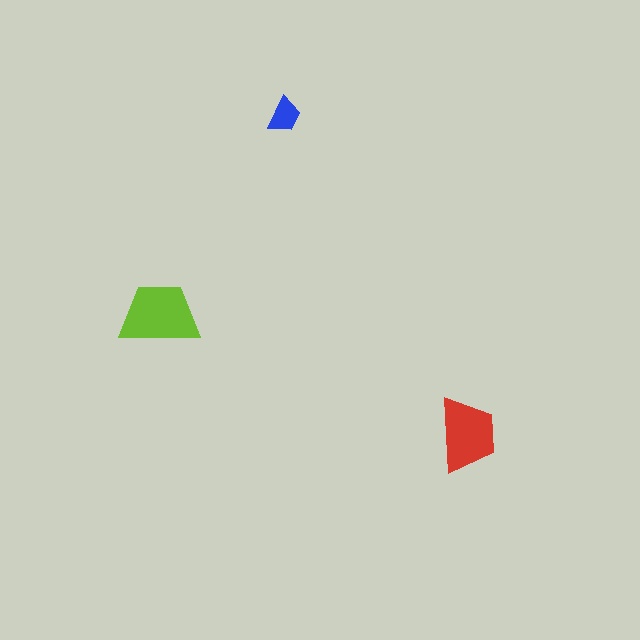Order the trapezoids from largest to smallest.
the lime one, the red one, the blue one.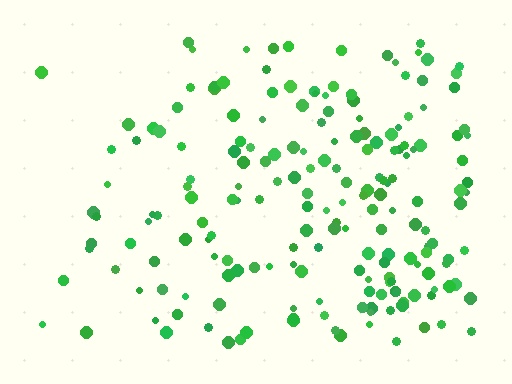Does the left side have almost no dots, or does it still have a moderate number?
Still a moderate number, just noticeably fewer than the right.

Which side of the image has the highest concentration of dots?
The right.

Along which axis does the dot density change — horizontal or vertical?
Horizontal.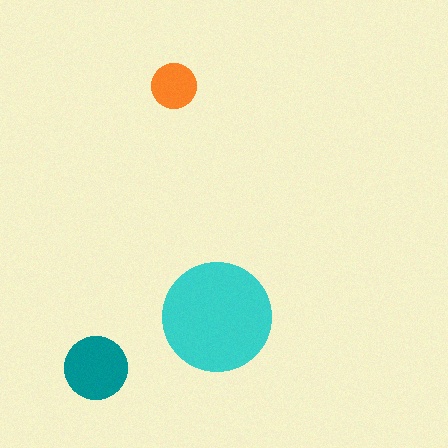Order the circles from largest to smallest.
the cyan one, the teal one, the orange one.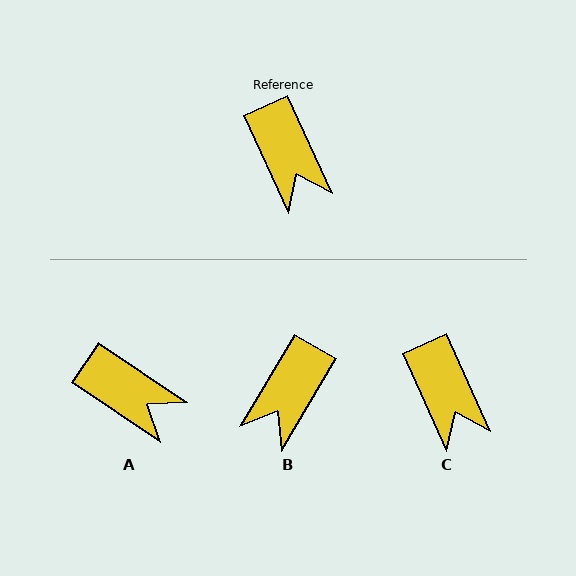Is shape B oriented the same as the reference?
No, it is off by about 55 degrees.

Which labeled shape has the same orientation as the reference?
C.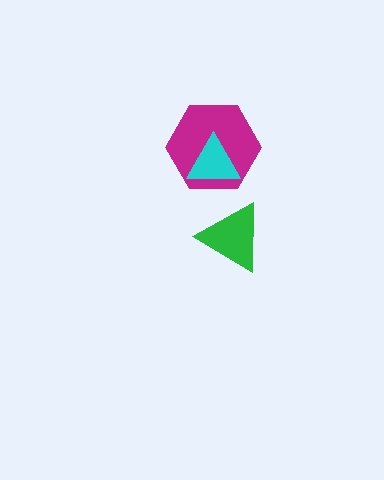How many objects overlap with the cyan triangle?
1 object overlaps with the cyan triangle.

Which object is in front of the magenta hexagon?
The cyan triangle is in front of the magenta hexagon.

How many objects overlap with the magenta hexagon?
1 object overlaps with the magenta hexagon.